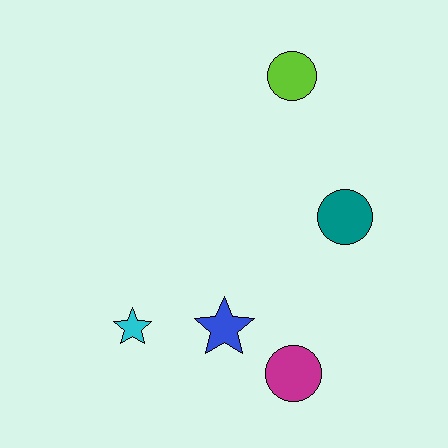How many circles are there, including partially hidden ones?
There are 3 circles.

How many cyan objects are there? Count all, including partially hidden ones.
There is 1 cyan object.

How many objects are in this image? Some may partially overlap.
There are 5 objects.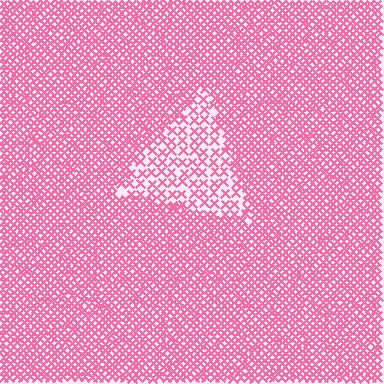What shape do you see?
I see a triangle.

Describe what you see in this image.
The image contains small pink elements arranged at two different densities. A triangle-shaped region is visible where the elements are less densely packed than the surrounding area.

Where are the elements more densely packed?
The elements are more densely packed outside the triangle boundary.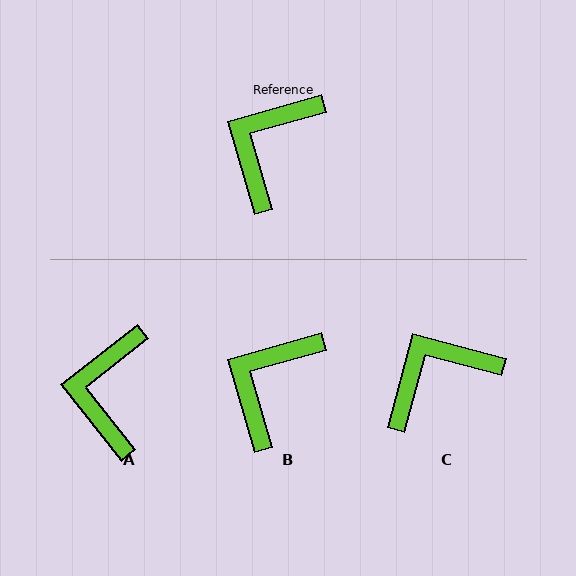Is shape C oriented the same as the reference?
No, it is off by about 31 degrees.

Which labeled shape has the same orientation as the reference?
B.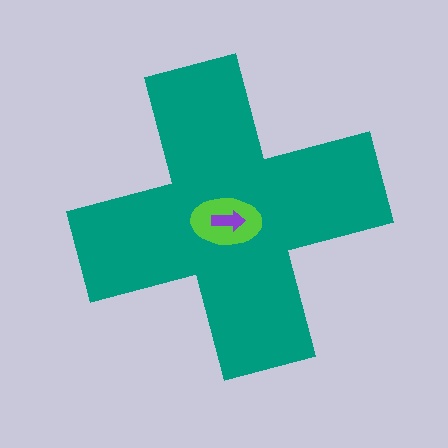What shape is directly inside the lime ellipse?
The purple arrow.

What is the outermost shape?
The teal cross.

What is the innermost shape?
The purple arrow.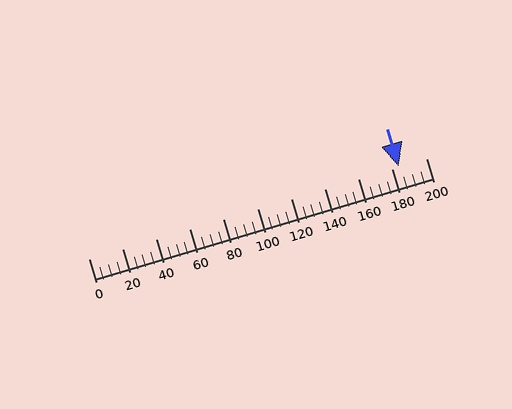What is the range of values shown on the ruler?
The ruler shows values from 0 to 200.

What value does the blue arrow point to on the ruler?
The blue arrow points to approximately 184.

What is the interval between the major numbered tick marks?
The major tick marks are spaced 20 units apart.